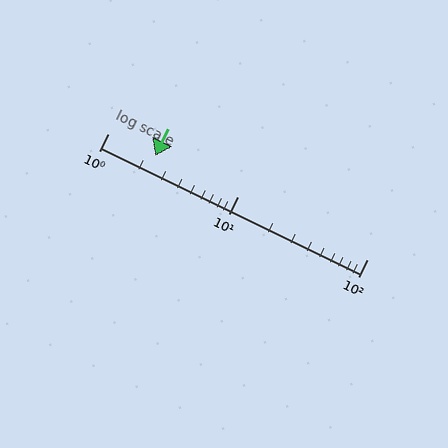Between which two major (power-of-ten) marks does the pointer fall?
The pointer is between 1 and 10.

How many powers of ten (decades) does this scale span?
The scale spans 2 decades, from 1 to 100.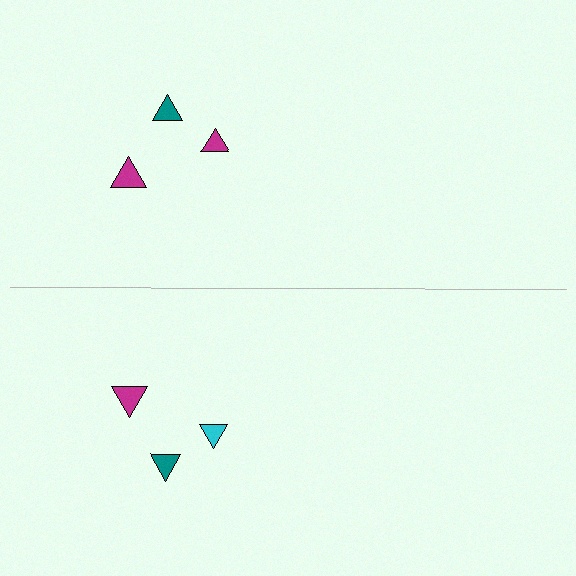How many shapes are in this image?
There are 6 shapes in this image.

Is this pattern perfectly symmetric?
No, the pattern is not perfectly symmetric. The cyan triangle on the bottom side breaks the symmetry — its mirror counterpart is magenta.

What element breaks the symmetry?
The cyan triangle on the bottom side breaks the symmetry — its mirror counterpart is magenta.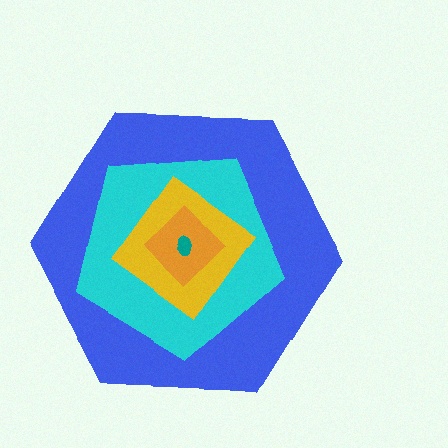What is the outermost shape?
The blue hexagon.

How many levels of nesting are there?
5.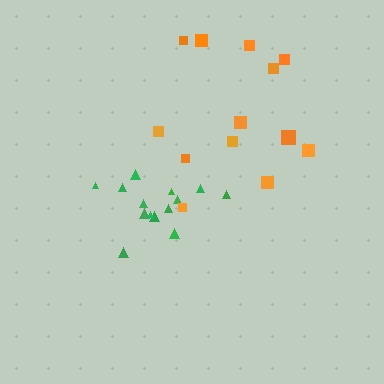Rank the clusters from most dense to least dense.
green, orange.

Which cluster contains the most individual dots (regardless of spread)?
Green (14).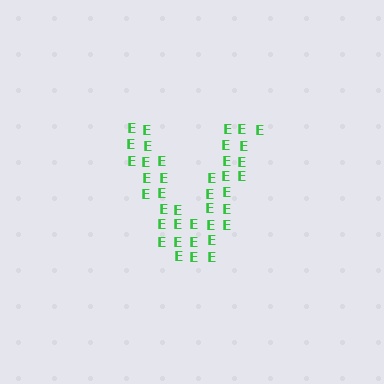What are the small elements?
The small elements are letter E's.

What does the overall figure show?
The overall figure shows the letter V.